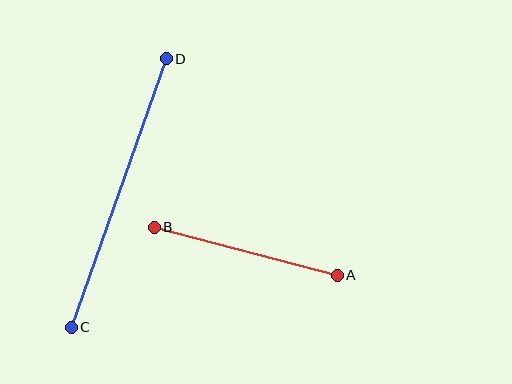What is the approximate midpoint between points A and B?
The midpoint is at approximately (246, 251) pixels.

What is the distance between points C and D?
The distance is approximately 285 pixels.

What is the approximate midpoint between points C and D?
The midpoint is at approximately (119, 193) pixels.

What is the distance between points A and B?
The distance is approximately 189 pixels.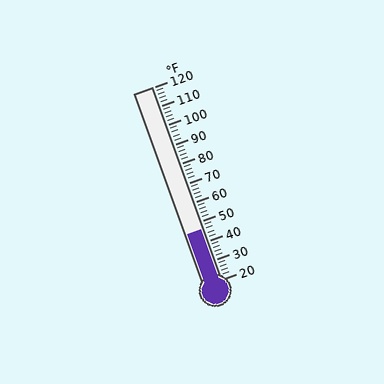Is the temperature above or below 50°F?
The temperature is below 50°F.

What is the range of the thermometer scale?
The thermometer scale ranges from 20°F to 120°F.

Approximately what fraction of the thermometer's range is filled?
The thermometer is filled to approximately 25% of its range.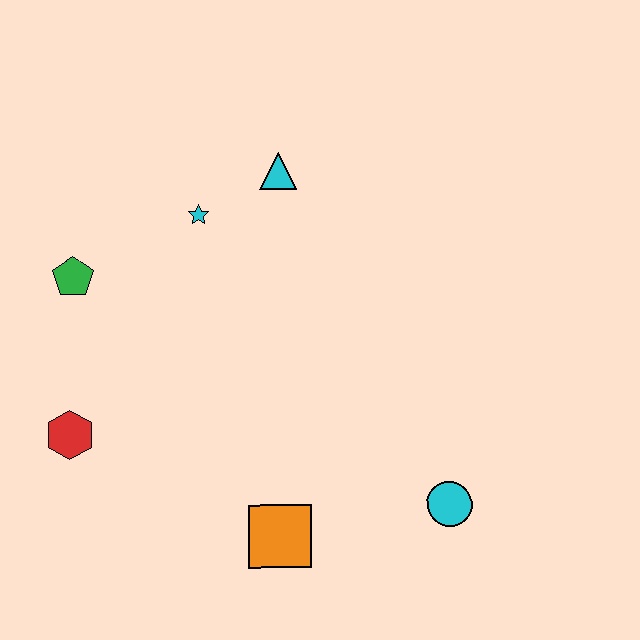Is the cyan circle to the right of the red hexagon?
Yes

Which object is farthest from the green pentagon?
The cyan circle is farthest from the green pentagon.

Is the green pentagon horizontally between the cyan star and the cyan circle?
No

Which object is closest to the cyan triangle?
The cyan star is closest to the cyan triangle.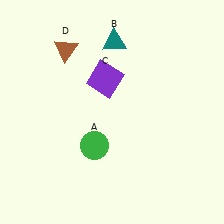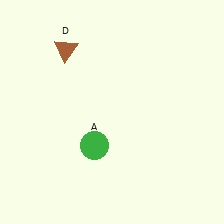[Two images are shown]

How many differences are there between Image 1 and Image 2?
There are 2 differences between the two images.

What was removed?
The teal triangle (B), the purple square (C) were removed in Image 2.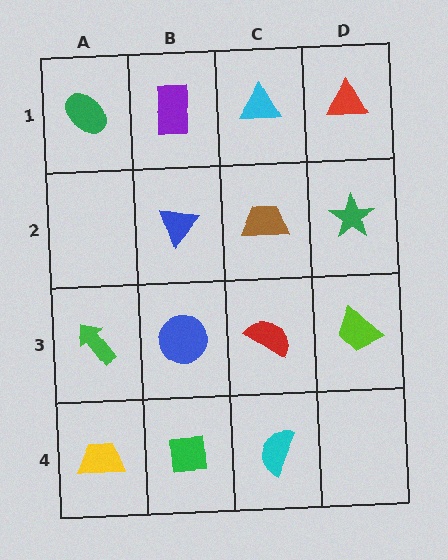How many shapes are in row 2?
3 shapes.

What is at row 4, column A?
A yellow trapezoid.